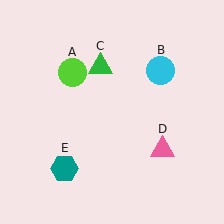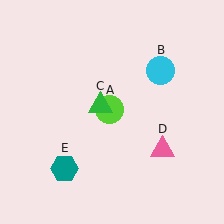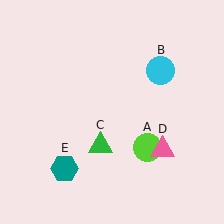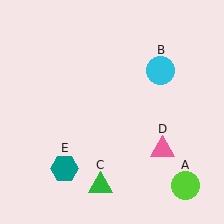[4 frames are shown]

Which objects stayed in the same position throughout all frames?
Cyan circle (object B) and pink triangle (object D) and teal hexagon (object E) remained stationary.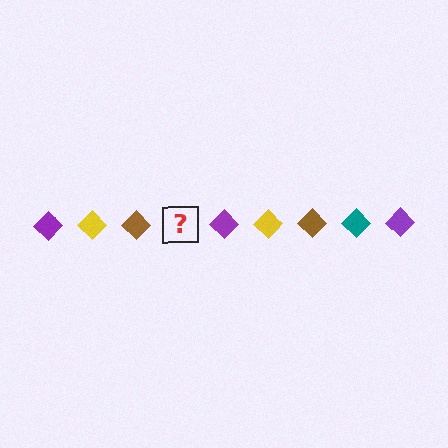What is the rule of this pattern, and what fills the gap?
The rule is that the pattern cycles through purple, yellow, brown, teal diamonds. The gap should be filled with a teal diamond.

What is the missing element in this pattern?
The missing element is a teal diamond.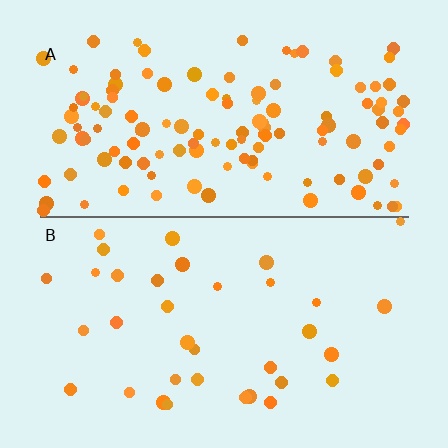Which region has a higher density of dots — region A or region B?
A (the top).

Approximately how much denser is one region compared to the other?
Approximately 3.5× — region A over region B.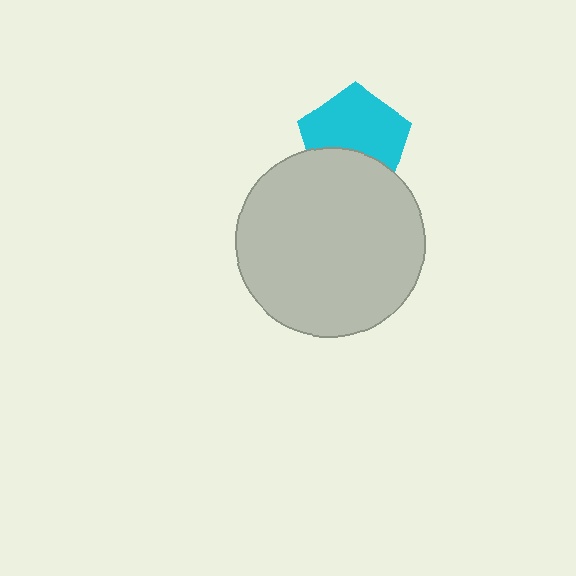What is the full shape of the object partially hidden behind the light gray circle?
The partially hidden object is a cyan pentagon.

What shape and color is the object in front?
The object in front is a light gray circle.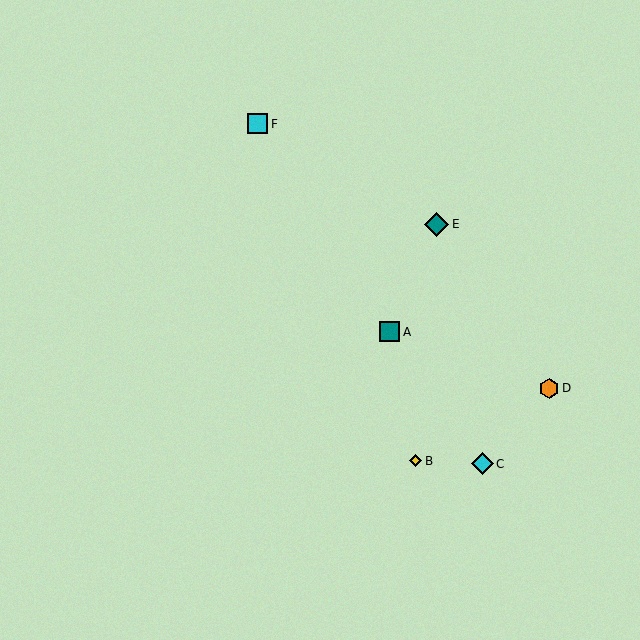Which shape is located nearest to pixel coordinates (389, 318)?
The teal square (labeled A) at (390, 332) is nearest to that location.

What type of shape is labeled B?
Shape B is a yellow diamond.